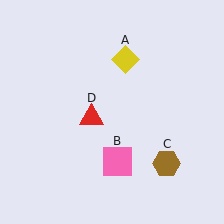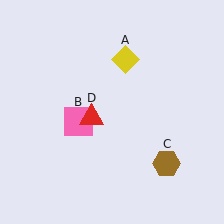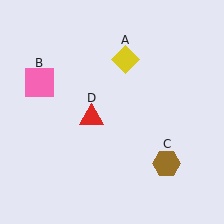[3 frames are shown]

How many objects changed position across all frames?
1 object changed position: pink square (object B).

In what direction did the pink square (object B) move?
The pink square (object B) moved up and to the left.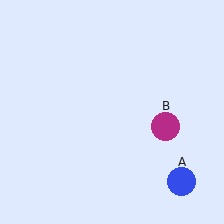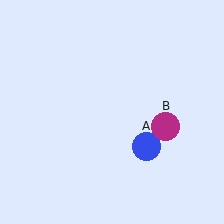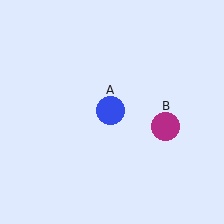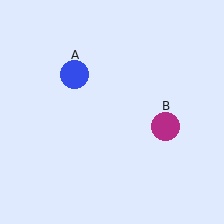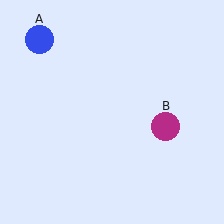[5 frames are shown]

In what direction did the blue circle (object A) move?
The blue circle (object A) moved up and to the left.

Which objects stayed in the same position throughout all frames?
Magenta circle (object B) remained stationary.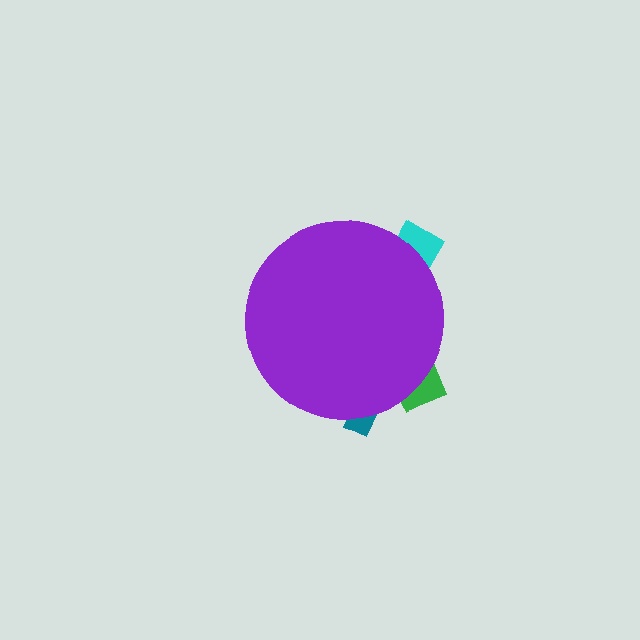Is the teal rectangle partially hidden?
Yes, the teal rectangle is partially hidden behind the purple circle.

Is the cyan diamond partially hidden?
Yes, the cyan diamond is partially hidden behind the purple circle.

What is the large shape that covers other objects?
A purple circle.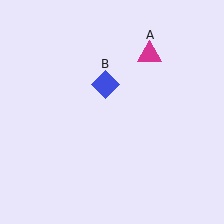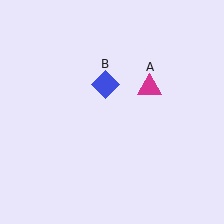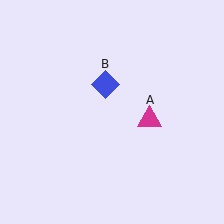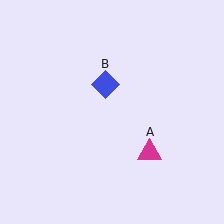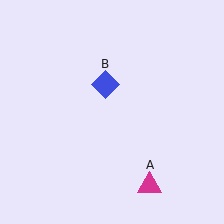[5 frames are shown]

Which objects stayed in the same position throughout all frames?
Blue diamond (object B) remained stationary.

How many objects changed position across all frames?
1 object changed position: magenta triangle (object A).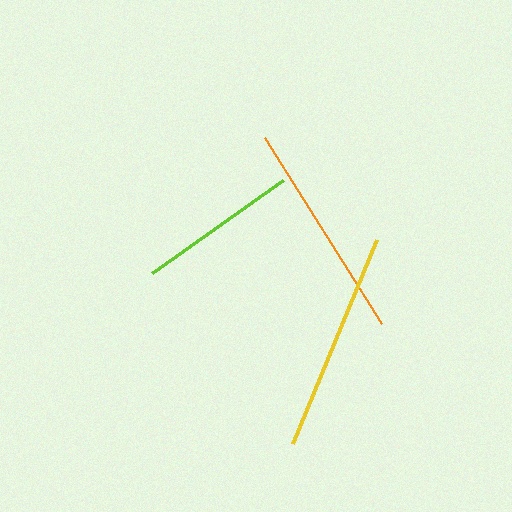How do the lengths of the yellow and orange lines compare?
The yellow and orange lines are approximately the same length.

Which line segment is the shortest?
The lime line is the shortest at approximately 161 pixels.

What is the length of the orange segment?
The orange segment is approximately 219 pixels long.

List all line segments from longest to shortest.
From longest to shortest: yellow, orange, lime.